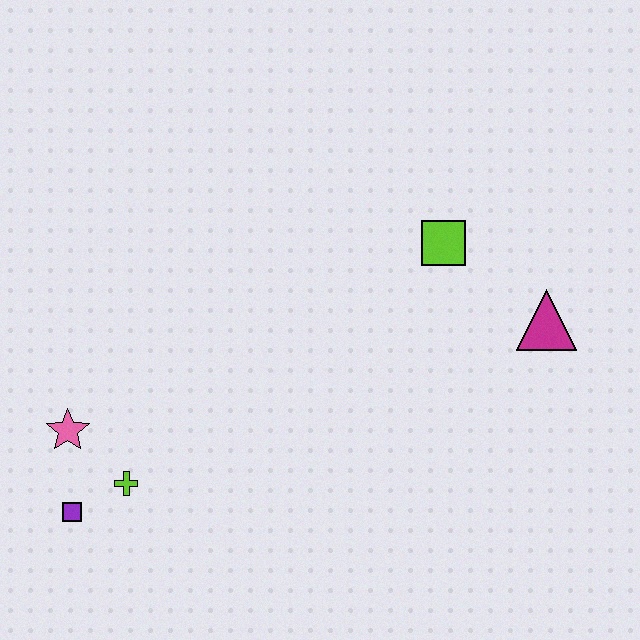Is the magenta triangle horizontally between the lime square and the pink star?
No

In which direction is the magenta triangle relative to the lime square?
The magenta triangle is to the right of the lime square.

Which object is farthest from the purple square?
The magenta triangle is farthest from the purple square.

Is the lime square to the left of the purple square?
No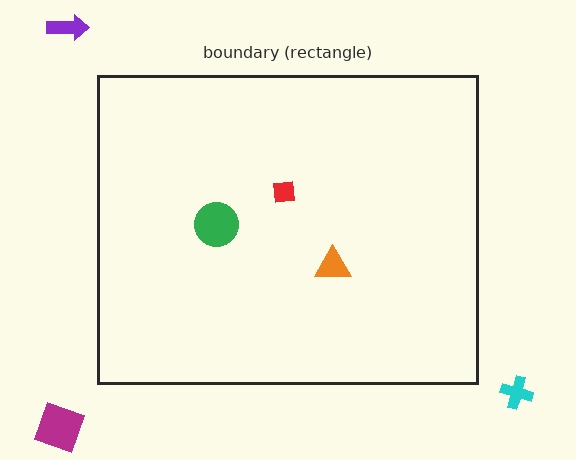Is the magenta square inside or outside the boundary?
Outside.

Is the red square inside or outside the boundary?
Inside.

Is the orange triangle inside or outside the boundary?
Inside.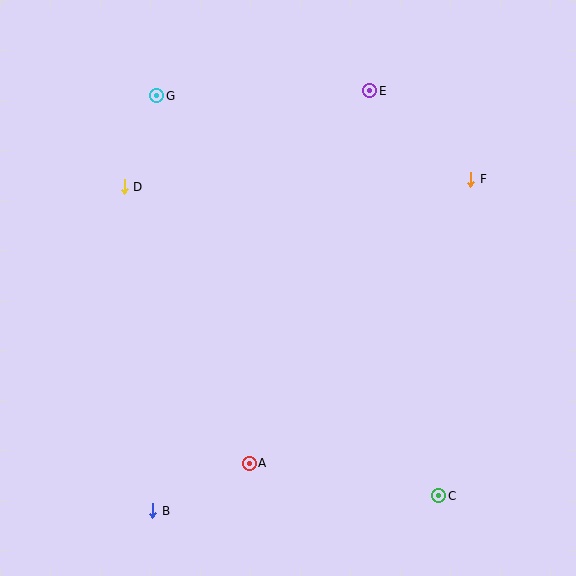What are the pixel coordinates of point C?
Point C is at (439, 496).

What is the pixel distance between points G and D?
The distance between G and D is 97 pixels.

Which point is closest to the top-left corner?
Point G is closest to the top-left corner.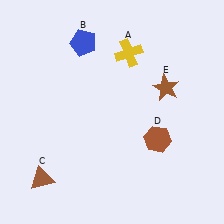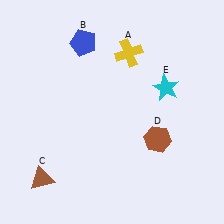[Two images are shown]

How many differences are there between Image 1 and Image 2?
There is 1 difference between the two images.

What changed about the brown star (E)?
In Image 1, E is brown. In Image 2, it changed to cyan.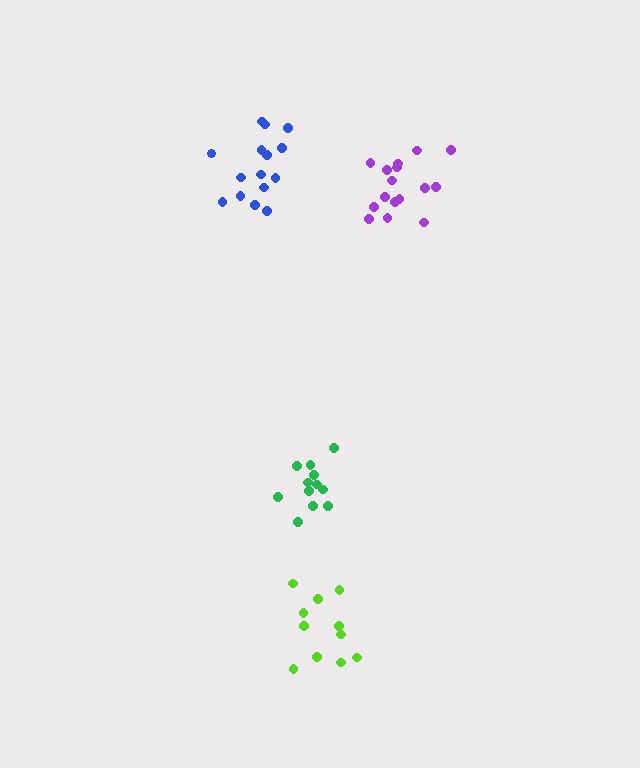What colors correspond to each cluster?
The clusters are colored: purple, green, lime, blue.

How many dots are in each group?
Group 1: 16 dots, Group 2: 12 dots, Group 3: 11 dots, Group 4: 15 dots (54 total).